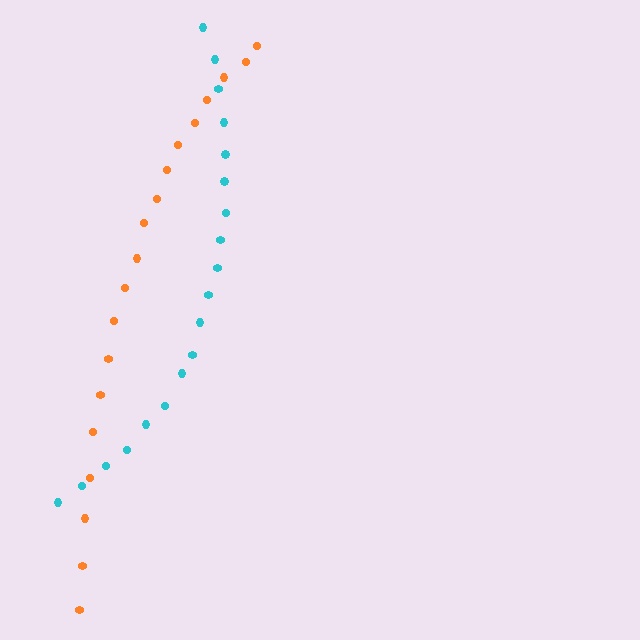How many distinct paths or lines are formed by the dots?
There are 2 distinct paths.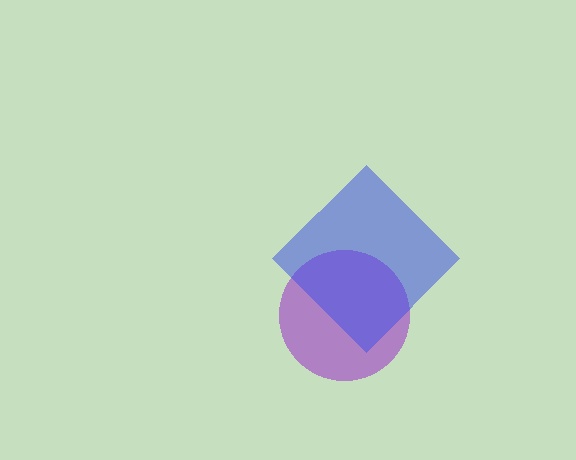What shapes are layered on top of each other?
The layered shapes are: a purple circle, a blue diamond.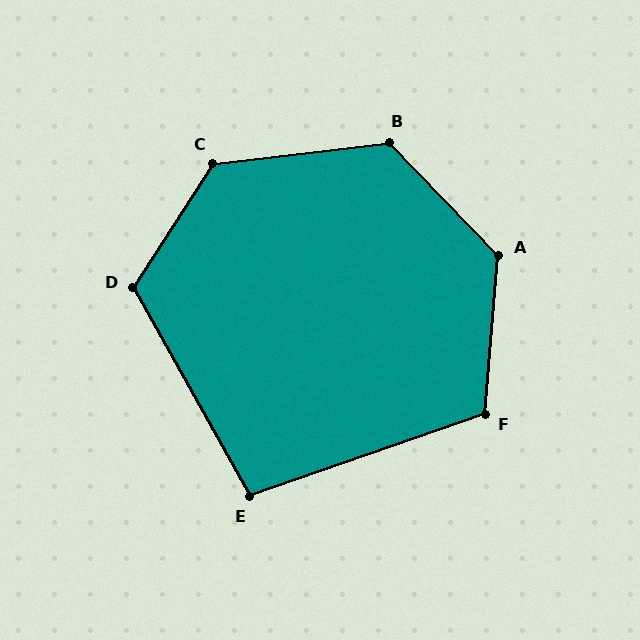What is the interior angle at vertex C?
Approximately 129 degrees (obtuse).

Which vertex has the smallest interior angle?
E, at approximately 100 degrees.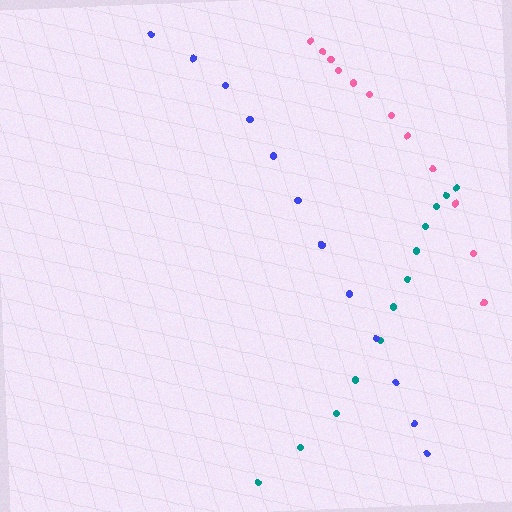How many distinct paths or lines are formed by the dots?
There are 3 distinct paths.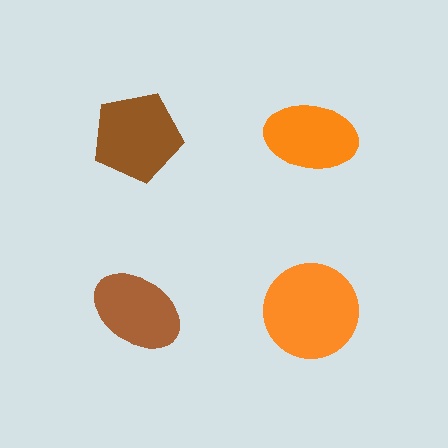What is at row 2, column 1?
A brown ellipse.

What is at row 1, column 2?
An orange ellipse.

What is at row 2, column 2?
An orange circle.